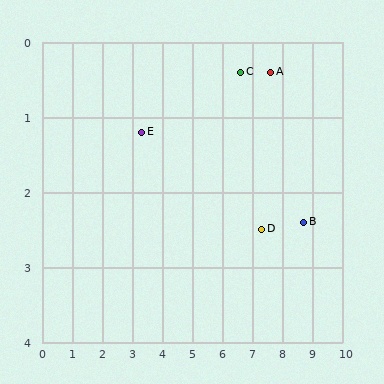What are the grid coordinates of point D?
Point D is at approximately (7.3, 2.5).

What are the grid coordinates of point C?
Point C is at approximately (6.6, 0.4).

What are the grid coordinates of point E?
Point E is at approximately (3.3, 1.2).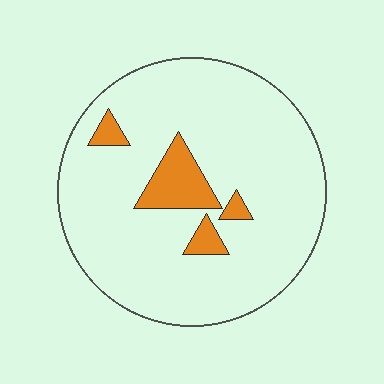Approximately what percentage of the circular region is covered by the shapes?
Approximately 10%.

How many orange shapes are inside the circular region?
4.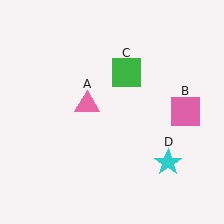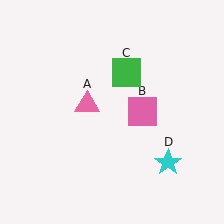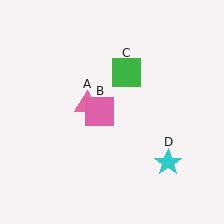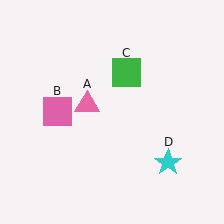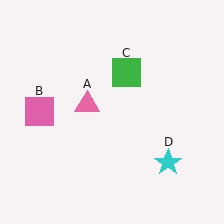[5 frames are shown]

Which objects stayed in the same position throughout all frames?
Pink triangle (object A) and green square (object C) and cyan star (object D) remained stationary.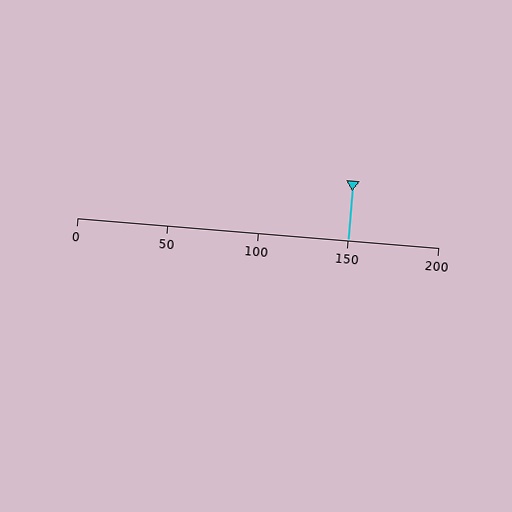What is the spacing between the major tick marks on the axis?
The major ticks are spaced 50 apart.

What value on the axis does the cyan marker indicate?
The marker indicates approximately 150.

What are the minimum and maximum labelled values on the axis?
The axis runs from 0 to 200.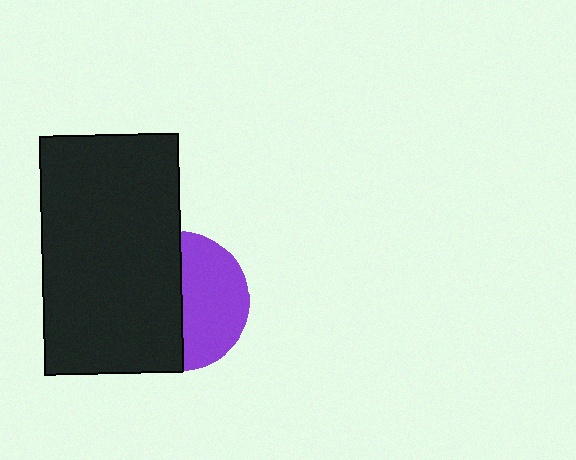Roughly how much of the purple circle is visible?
About half of it is visible (roughly 47%).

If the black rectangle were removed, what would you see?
You would see the complete purple circle.